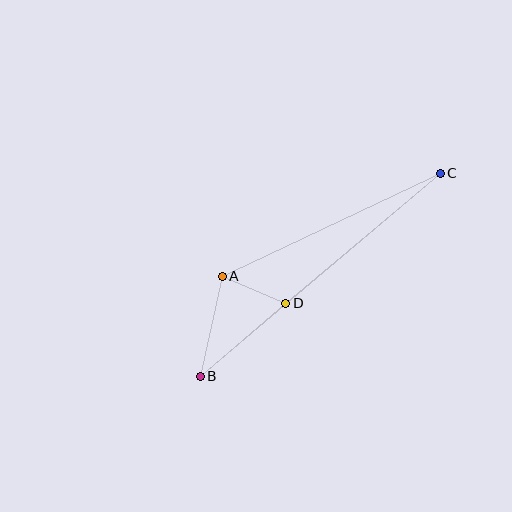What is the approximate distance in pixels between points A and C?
The distance between A and C is approximately 241 pixels.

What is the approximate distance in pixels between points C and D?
The distance between C and D is approximately 202 pixels.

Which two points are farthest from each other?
Points B and C are farthest from each other.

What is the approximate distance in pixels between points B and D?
The distance between B and D is approximately 112 pixels.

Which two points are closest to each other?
Points A and D are closest to each other.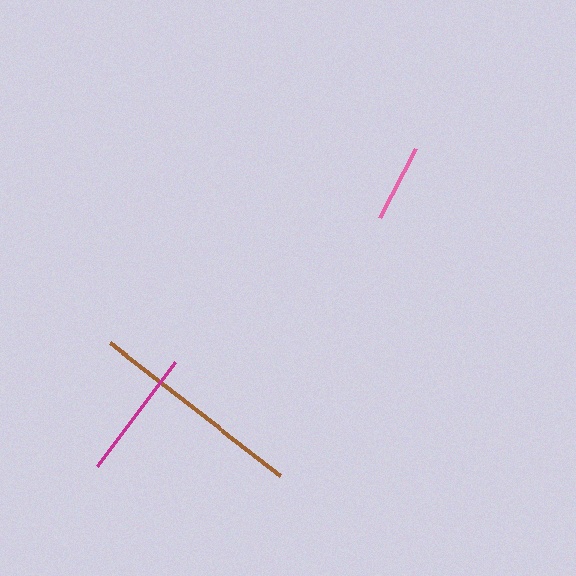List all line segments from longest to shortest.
From longest to shortest: brown, magenta, pink.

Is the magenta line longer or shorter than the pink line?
The magenta line is longer than the pink line.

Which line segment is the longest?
The brown line is the longest at approximately 216 pixels.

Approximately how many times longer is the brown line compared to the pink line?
The brown line is approximately 2.8 times the length of the pink line.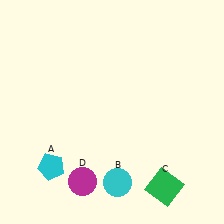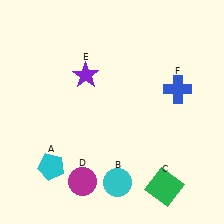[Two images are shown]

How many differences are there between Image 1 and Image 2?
There are 2 differences between the two images.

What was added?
A purple star (E), a blue cross (F) were added in Image 2.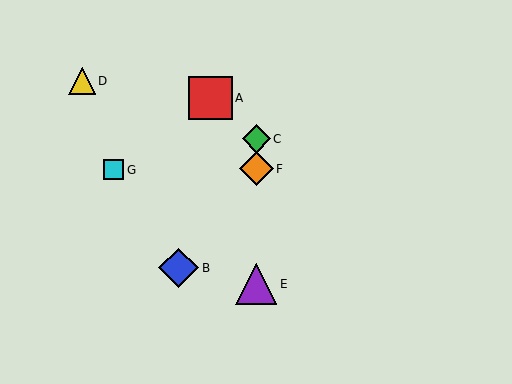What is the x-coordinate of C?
Object C is at x≈256.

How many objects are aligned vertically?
3 objects (C, E, F) are aligned vertically.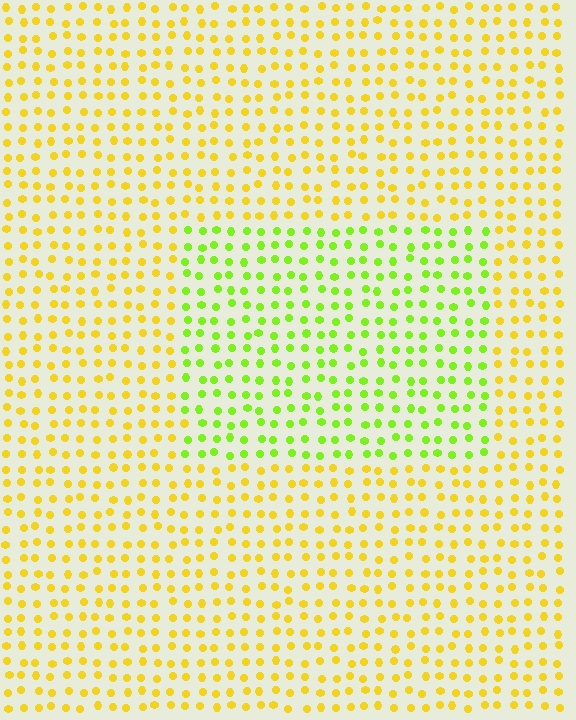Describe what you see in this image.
The image is filled with small yellow elements in a uniform arrangement. A rectangle-shaped region is visible where the elements are tinted to a slightly different hue, forming a subtle color boundary.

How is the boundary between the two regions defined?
The boundary is defined purely by a slight shift in hue (about 43 degrees). Spacing, size, and orientation are identical on both sides.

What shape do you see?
I see a rectangle.